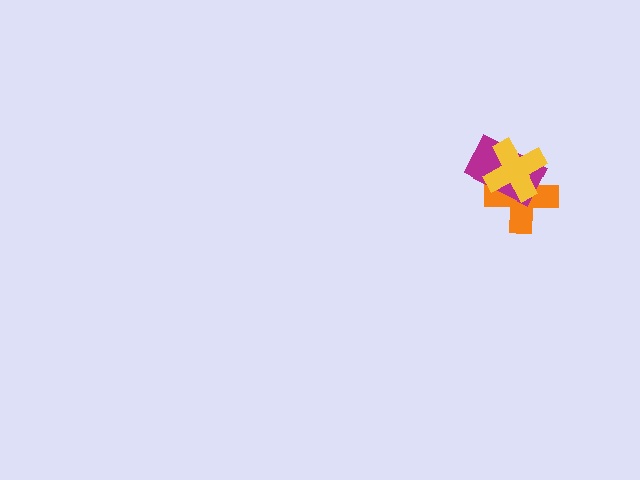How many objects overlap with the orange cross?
2 objects overlap with the orange cross.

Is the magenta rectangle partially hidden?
Yes, it is partially covered by another shape.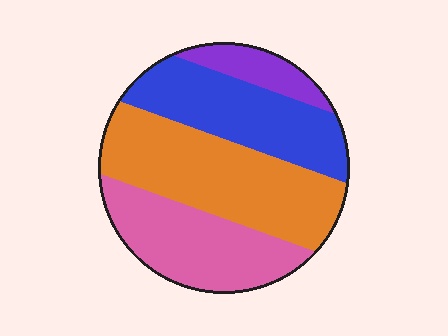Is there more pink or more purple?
Pink.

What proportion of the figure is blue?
Blue takes up between a sixth and a third of the figure.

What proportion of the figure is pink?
Pink takes up between a quarter and a half of the figure.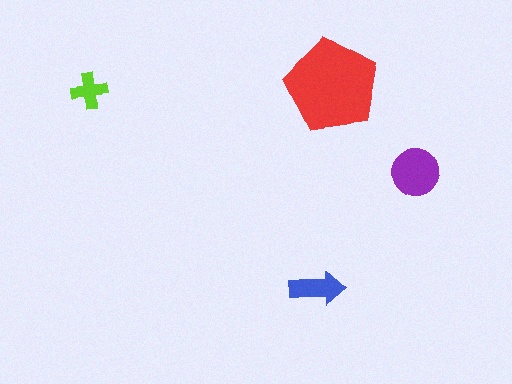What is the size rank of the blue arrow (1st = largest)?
3rd.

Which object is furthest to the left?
The lime cross is leftmost.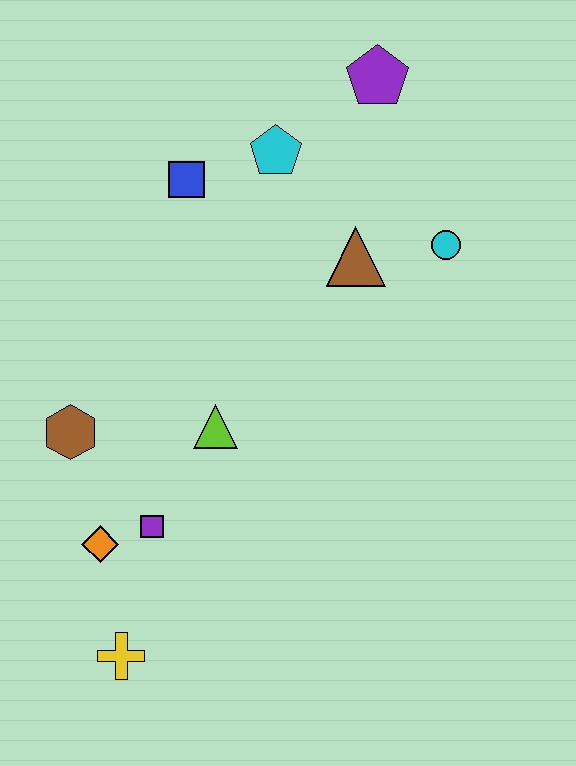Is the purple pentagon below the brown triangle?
No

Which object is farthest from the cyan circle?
The yellow cross is farthest from the cyan circle.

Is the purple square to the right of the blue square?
No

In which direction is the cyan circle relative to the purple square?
The cyan circle is to the right of the purple square.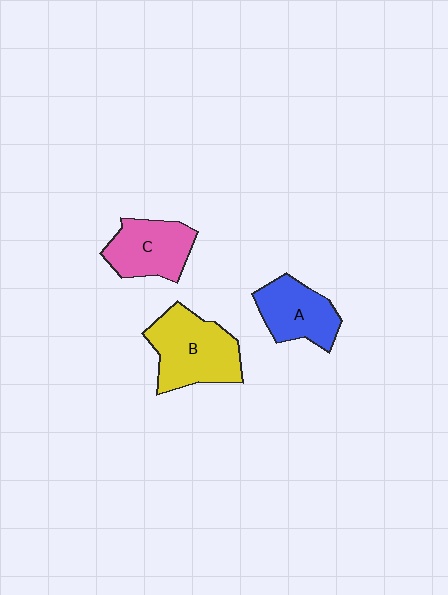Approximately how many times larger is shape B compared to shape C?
Approximately 1.3 times.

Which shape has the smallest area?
Shape A (blue).